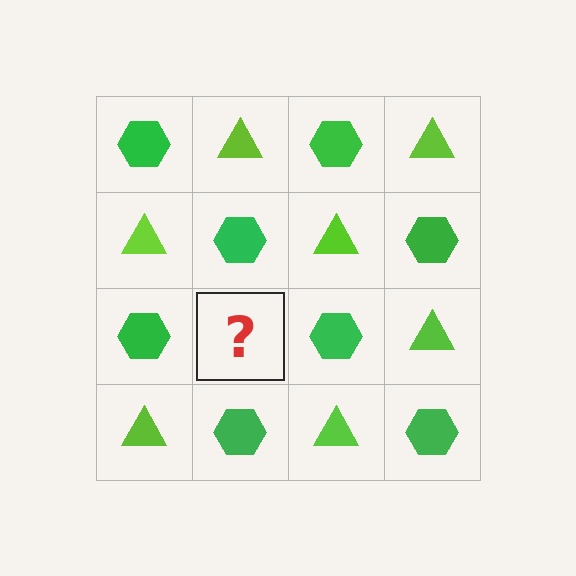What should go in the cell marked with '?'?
The missing cell should contain a lime triangle.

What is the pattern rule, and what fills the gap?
The rule is that it alternates green hexagon and lime triangle in a checkerboard pattern. The gap should be filled with a lime triangle.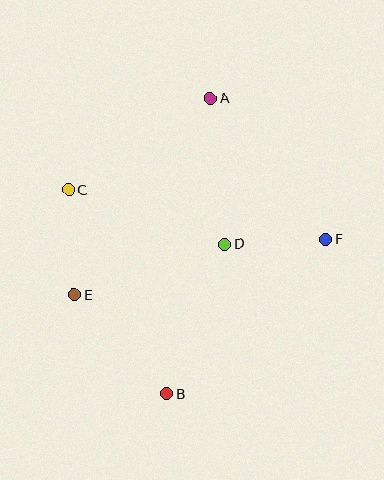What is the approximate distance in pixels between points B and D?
The distance between B and D is approximately 161 pixels.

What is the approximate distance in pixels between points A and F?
The distance between A and F is approximately 182 pixels.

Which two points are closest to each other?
Points D and F are closest to each other.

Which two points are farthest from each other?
Points A and B are farthest from each other.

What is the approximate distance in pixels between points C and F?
The distance between C and F is approximately 262 pixels.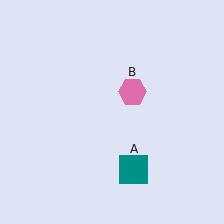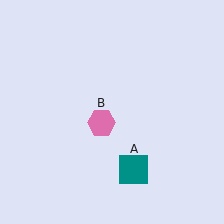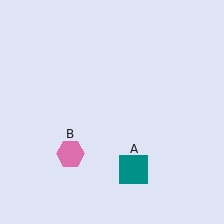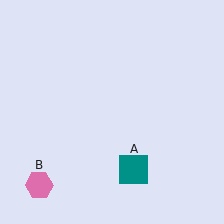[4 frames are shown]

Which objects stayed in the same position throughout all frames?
Teal square (object A) remained stationary.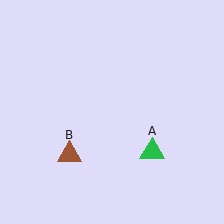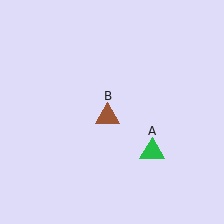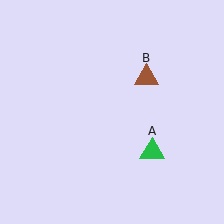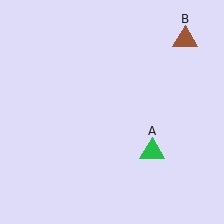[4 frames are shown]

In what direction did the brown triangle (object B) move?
The brown triangle (object B) moved up and to the right.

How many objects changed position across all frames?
1 object changed position: brown triangle (object B).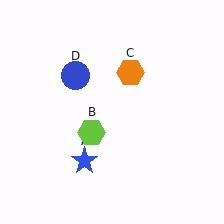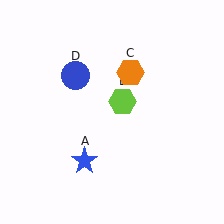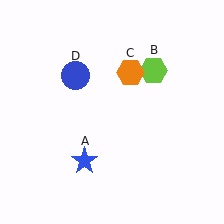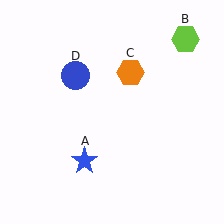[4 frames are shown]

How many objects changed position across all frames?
1 object changed position: lime hexagon (object B).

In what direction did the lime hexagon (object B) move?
The lime hexagon (object B) moved up and to the right.